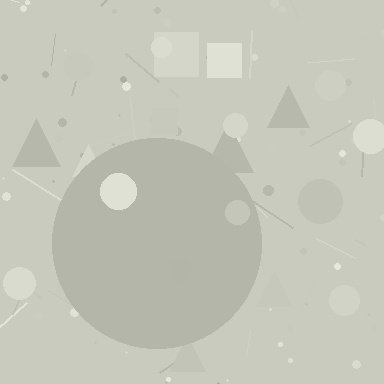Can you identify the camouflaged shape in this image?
The camouflaged shape is a circle.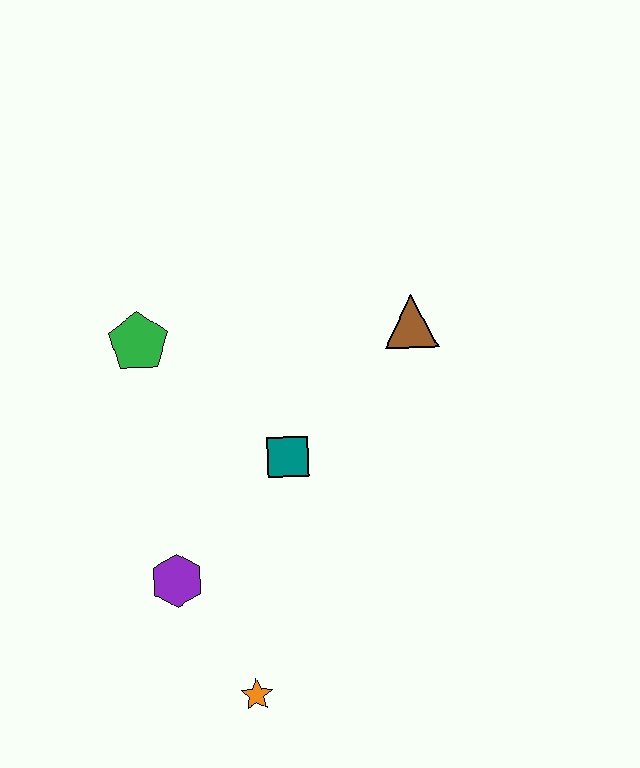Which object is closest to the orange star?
The purple hexagon is closest to the orange star.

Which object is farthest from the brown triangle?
The orange star is farthest from the brown triangle.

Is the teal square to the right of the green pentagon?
Yes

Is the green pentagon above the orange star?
Yes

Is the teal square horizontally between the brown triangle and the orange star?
Yes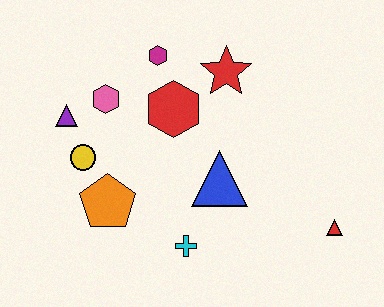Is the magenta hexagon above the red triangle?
Yes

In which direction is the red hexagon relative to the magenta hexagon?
The red hexagon is below the magenta hexagon.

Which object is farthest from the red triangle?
The purple triangle is farthest from the red triangle.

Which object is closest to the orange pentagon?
The yellow circle is closest to the orange pentagon.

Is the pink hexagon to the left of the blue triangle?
Yes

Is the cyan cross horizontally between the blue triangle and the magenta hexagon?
Yes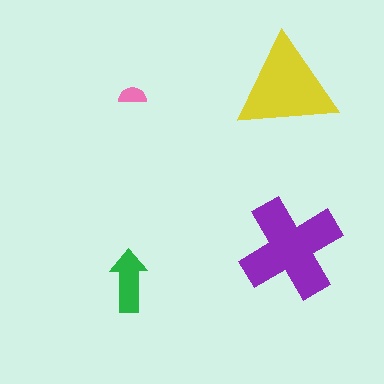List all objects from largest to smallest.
The purple cross, the yellow triangle, the green arrow, the pink semicircle.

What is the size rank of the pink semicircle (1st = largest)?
4th.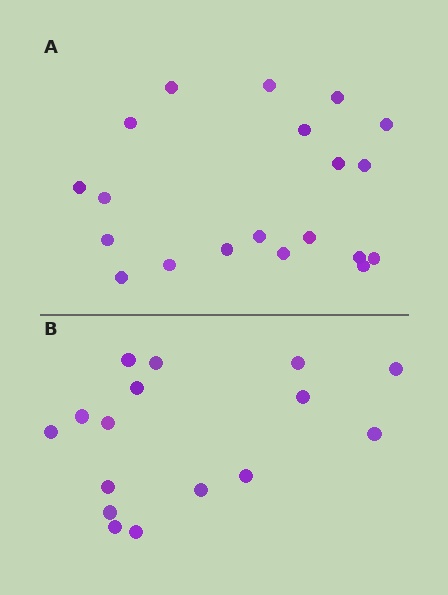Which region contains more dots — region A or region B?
Region A (the top region) has more dots.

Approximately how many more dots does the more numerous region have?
Region A has about 4 more dots than region B.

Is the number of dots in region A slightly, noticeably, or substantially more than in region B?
Region A has noticeably more, but not dramatically so. The ratio is roughly 1.2 to 1.